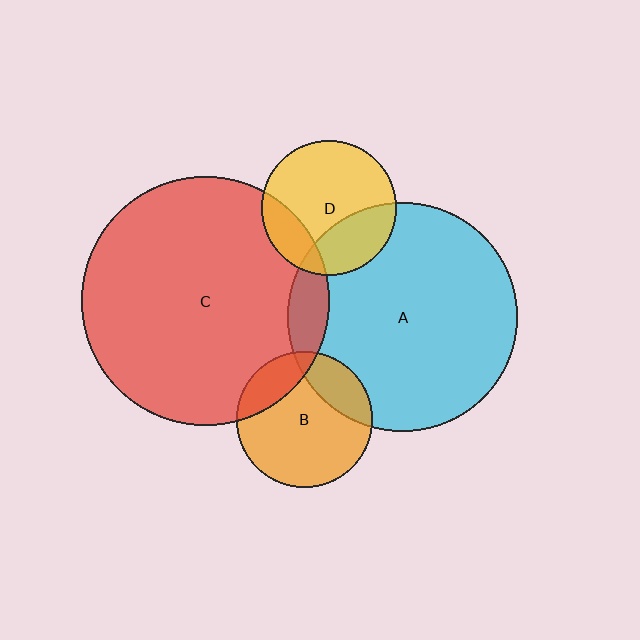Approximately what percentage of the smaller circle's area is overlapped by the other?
Approximately 30%.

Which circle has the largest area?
Circle C (red).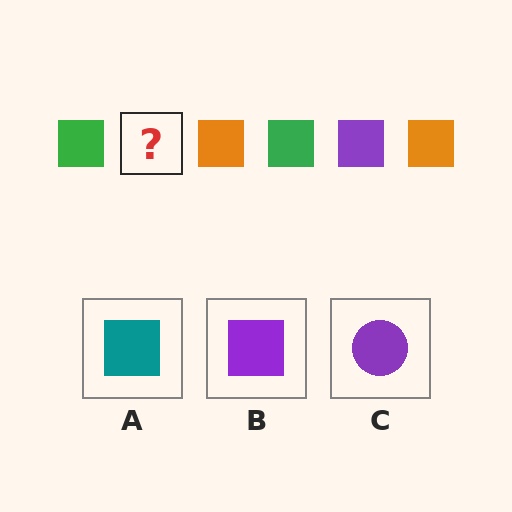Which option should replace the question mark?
Option B.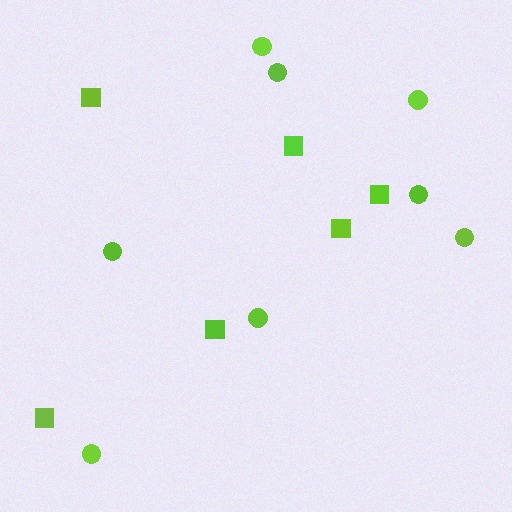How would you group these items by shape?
There are 2 groups: one group of squares (6) and one group of circles (8).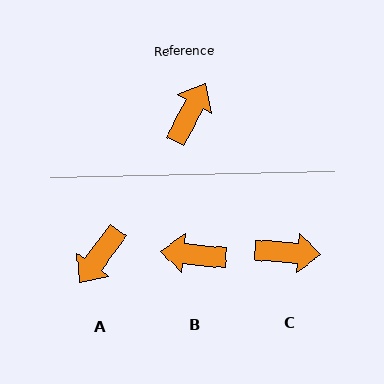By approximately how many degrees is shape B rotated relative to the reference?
Approximately 112 degrees counter-clockwise.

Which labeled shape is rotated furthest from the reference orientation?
A, about 171 degrees away.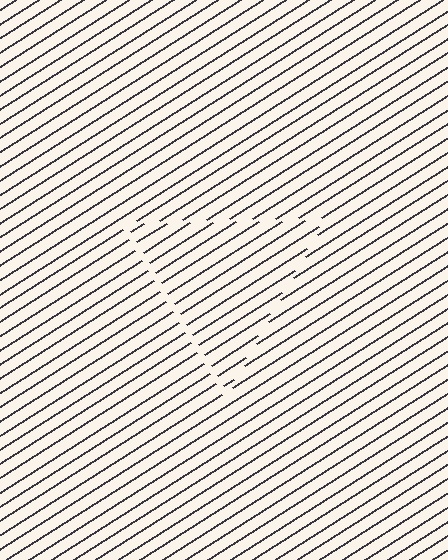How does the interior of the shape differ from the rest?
The interior of the shape contains the same grating, shifted by half a period — the contour is defined by the phase discontinuity where line-ends from the inner and outer gratings abut.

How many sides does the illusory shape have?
3 sides — the line-ends trace a triangle.